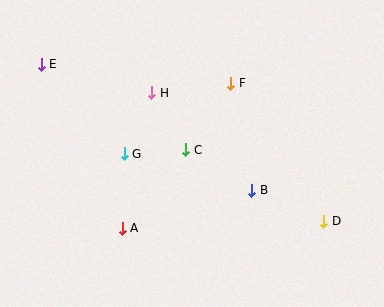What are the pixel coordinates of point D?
Point D is at (324, 221).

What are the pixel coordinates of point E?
Point E is at (41, 64).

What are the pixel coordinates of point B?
Point B is at (252, 191).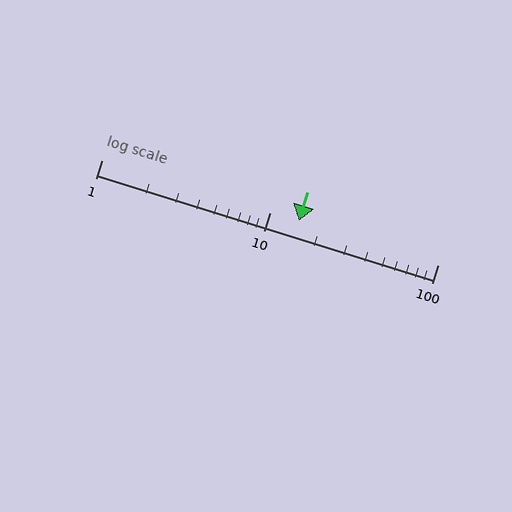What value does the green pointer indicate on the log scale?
The pointer indicates approximately 15.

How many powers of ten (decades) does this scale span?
The scale spans 2 decades, from 1 to 100.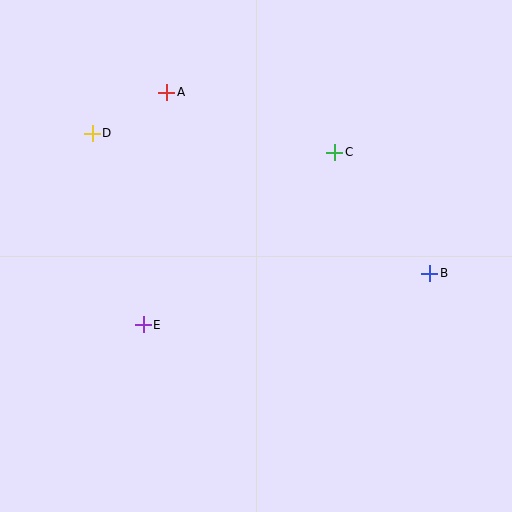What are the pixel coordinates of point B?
Point B is at (430, 273).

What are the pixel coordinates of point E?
Point E is at (143, 325).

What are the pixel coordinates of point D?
Point D is at (92, 133).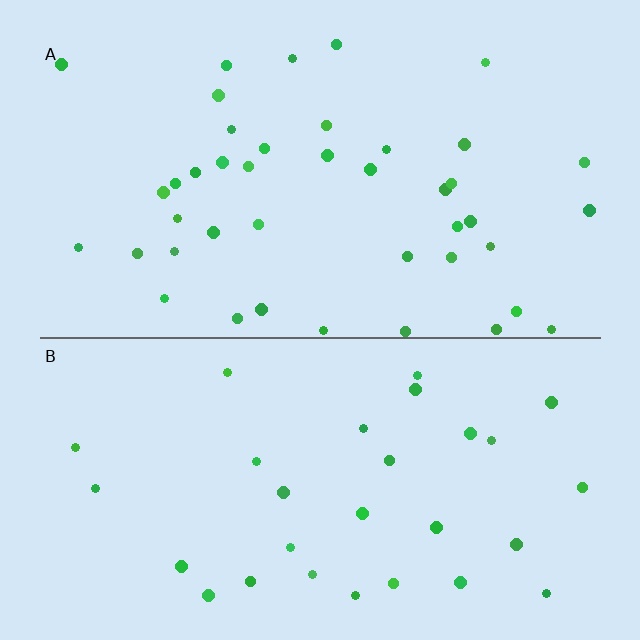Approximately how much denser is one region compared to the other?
Approximately 1.4× — region A over region B.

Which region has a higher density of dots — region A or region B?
A (the top).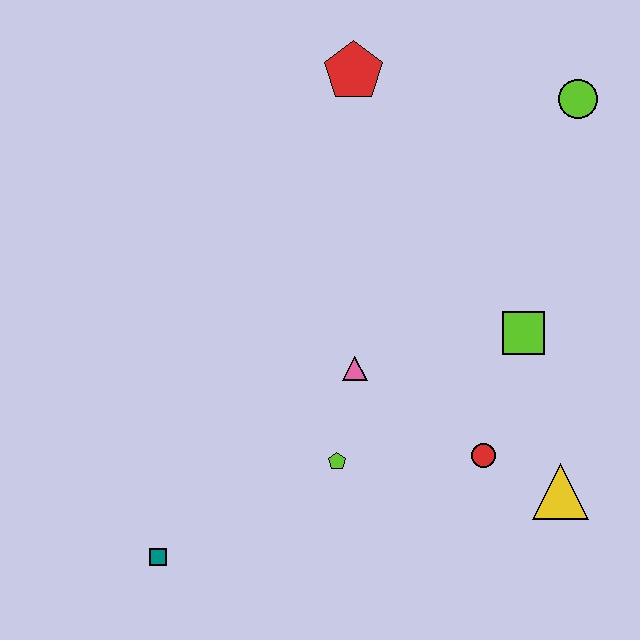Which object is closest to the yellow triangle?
The red circle is closest to the yellow triangle.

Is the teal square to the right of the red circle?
No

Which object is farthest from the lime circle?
The teal square is farthest from the lime circle.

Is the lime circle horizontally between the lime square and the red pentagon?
No